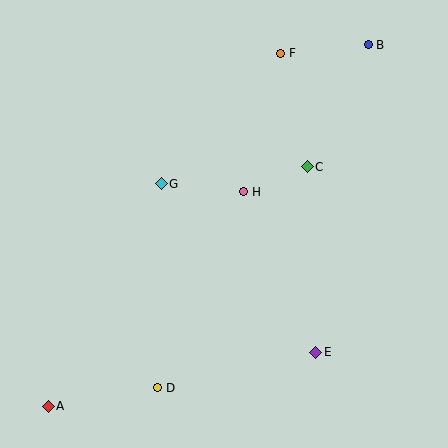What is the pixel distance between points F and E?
The distance between F and E is 301 pixels.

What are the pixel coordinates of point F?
Point F is at (281, 53).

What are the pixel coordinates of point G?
Point G is at (161, 184).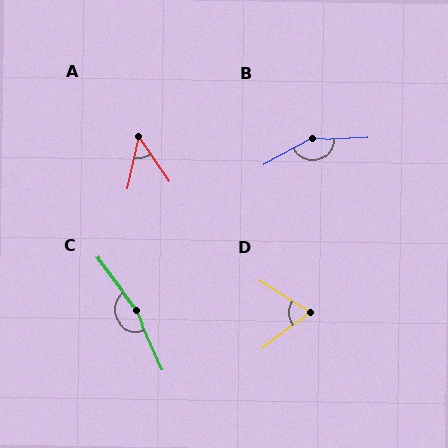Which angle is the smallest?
A, at approximately 48 degrees.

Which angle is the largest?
C, at approximately 167 degrees.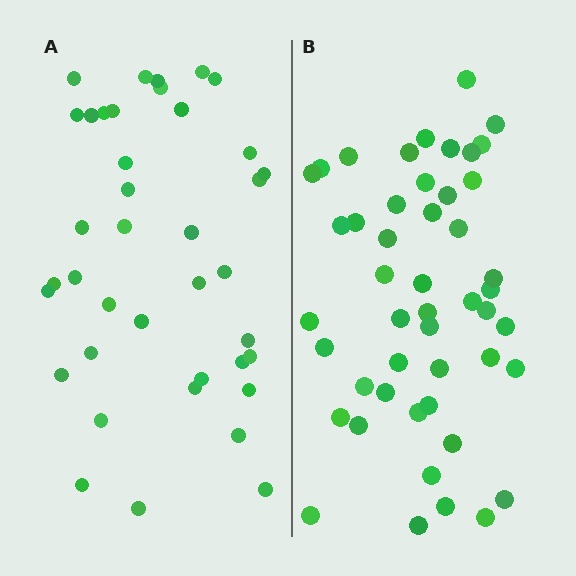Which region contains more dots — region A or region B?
Region B (the right region) has more dots.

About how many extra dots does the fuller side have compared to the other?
Region B has roughly 8 or so more dots than region A.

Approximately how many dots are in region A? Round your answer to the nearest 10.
About 40 dots. (The exact count is 39, which rounds to 40.)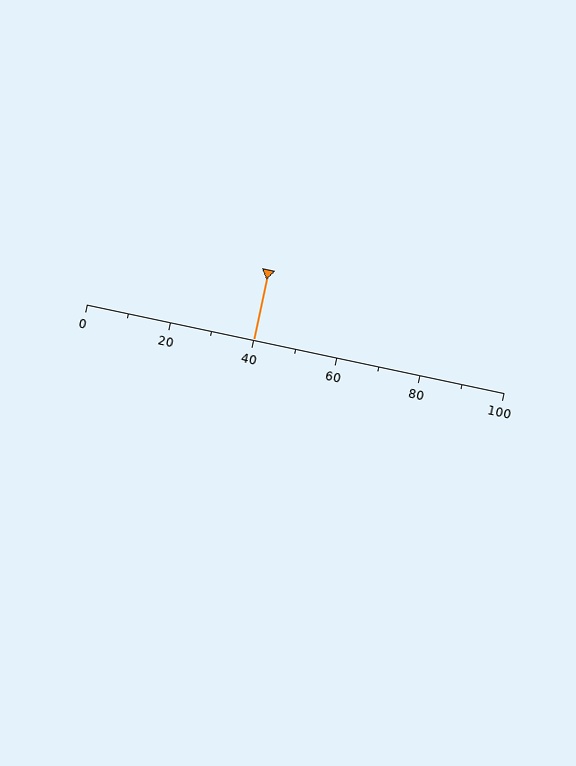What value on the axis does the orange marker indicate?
The marker indicates approximately 40.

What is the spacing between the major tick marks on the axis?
The major ticks are spaced 20 apart.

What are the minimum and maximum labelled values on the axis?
The axis runs from 0 to 100.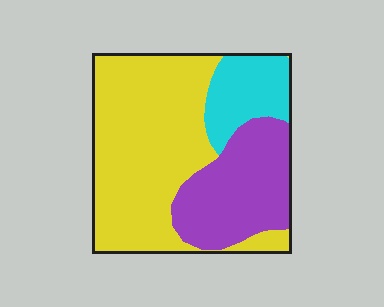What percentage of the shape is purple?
Purple covers 28% of the shape.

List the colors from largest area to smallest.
From largest to smallest: yellow, purple, cyan.